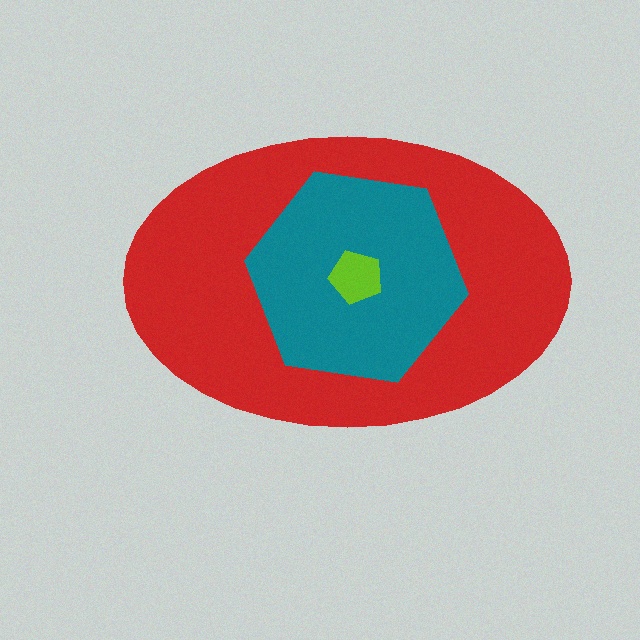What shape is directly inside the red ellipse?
The teal hexagon.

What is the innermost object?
The lime pentagon.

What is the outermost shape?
The red ellipse.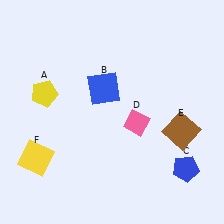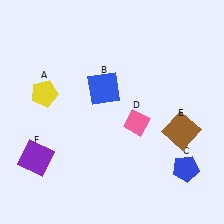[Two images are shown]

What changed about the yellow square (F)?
In Image 1, F is yellow. In Image 2, it changed to purple.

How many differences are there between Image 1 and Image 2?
There is 1 difference between the two images.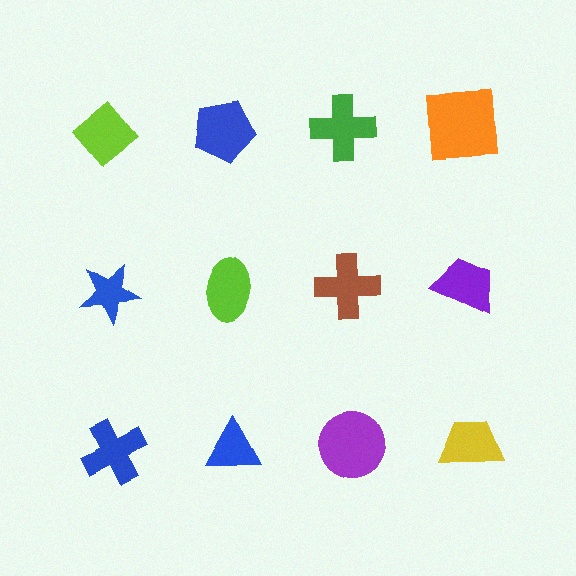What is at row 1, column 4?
An orange square.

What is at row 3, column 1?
A blue cross.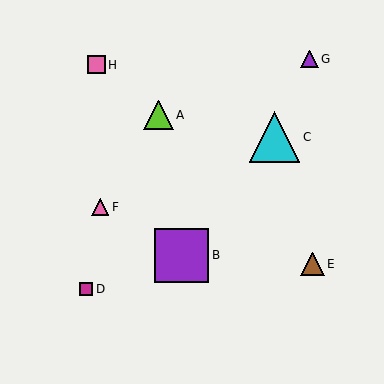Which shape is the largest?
The purple square (labeled B) is the largest.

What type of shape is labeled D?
Shape D is a magenta square.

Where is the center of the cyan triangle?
The center of the cyan triangle is at (274, 137).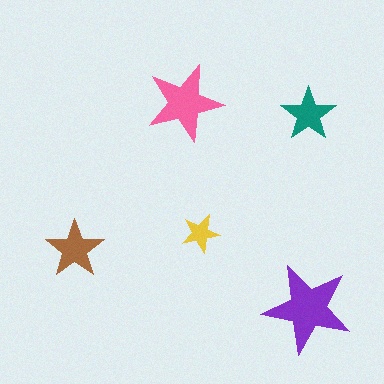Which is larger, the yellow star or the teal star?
The teal one.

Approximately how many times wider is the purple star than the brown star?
About 1.5 times wider.